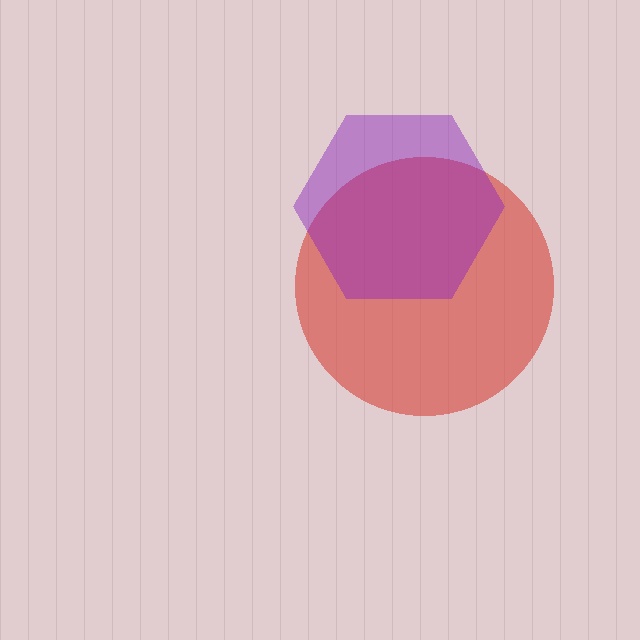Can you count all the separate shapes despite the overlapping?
Yes, there are 2 separate shapes.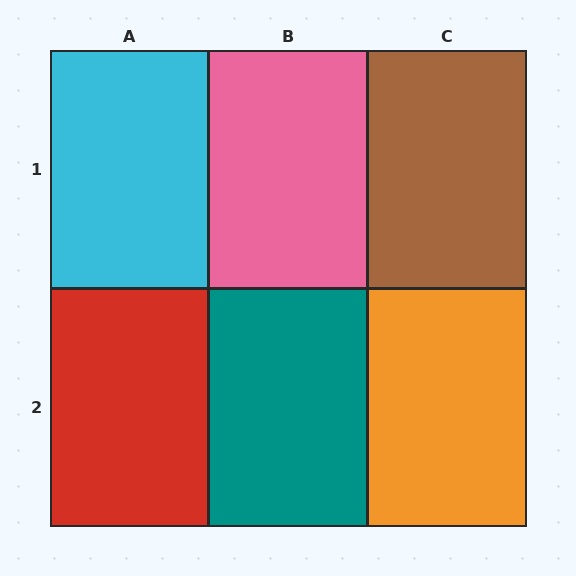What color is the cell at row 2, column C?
Orange.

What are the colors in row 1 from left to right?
Cyan, pink, brown.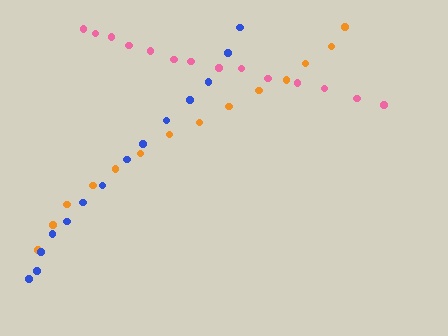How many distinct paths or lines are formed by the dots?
There are 3 distinct paths.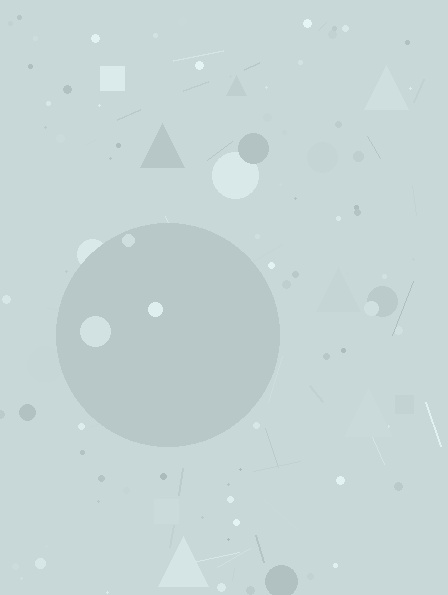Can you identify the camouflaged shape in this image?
The camouflaged shape is a circle.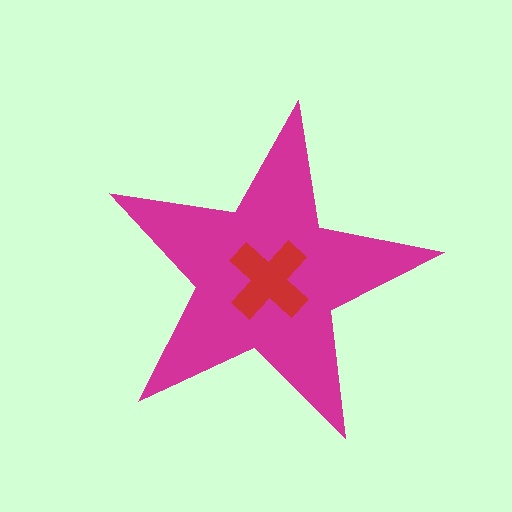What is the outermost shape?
The magenta star.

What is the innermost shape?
The red cross.